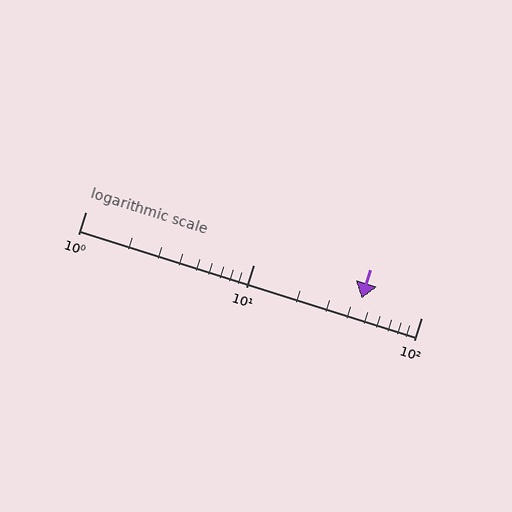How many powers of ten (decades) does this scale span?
The scale spans 2 decades, from 1 to 100.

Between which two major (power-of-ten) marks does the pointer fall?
The pointer is between 10 and 100.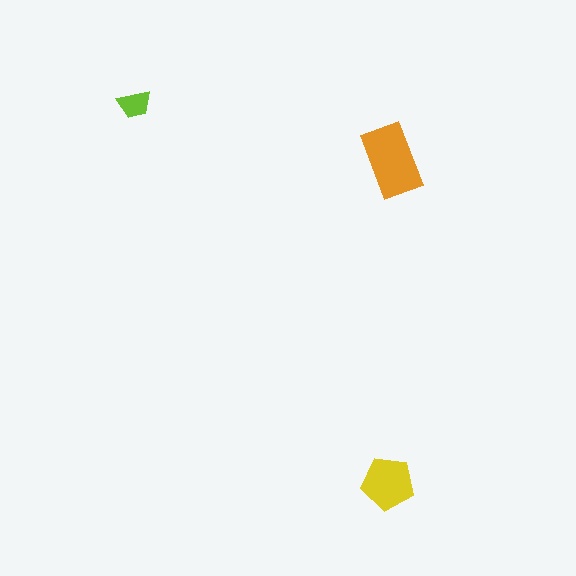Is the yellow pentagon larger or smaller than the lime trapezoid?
Larger.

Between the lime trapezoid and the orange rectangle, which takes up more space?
The orange rectangle.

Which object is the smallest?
The lime trapezoid.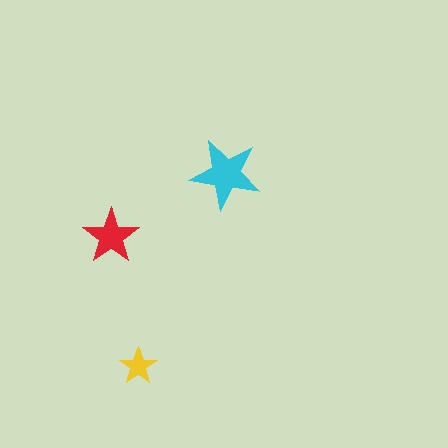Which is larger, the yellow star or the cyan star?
The cyan one.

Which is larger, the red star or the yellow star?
The red one.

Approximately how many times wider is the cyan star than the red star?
About 1.5 times wider.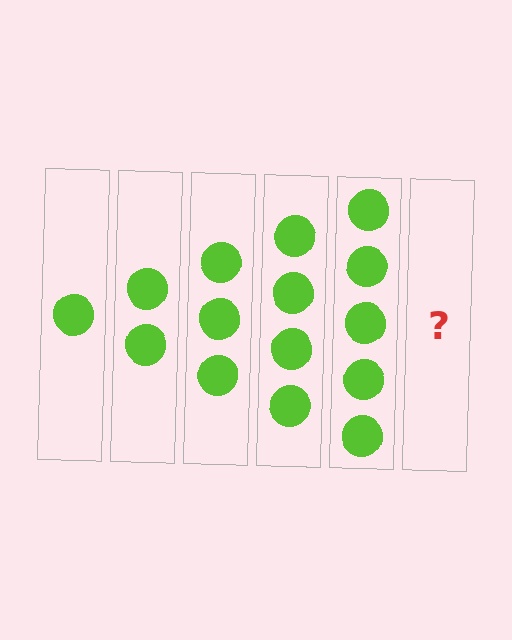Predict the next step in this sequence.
The next step is 6 circles.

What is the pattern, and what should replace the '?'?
The pattern is that each step adds one more circle. The '?' should be 6 circles.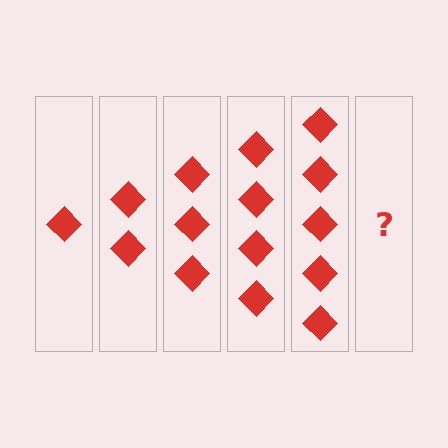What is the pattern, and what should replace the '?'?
The pattern is that each step adds one more diamond. The '?' should be 6 diamonds.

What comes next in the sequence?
The next element should be 6 diamonds.